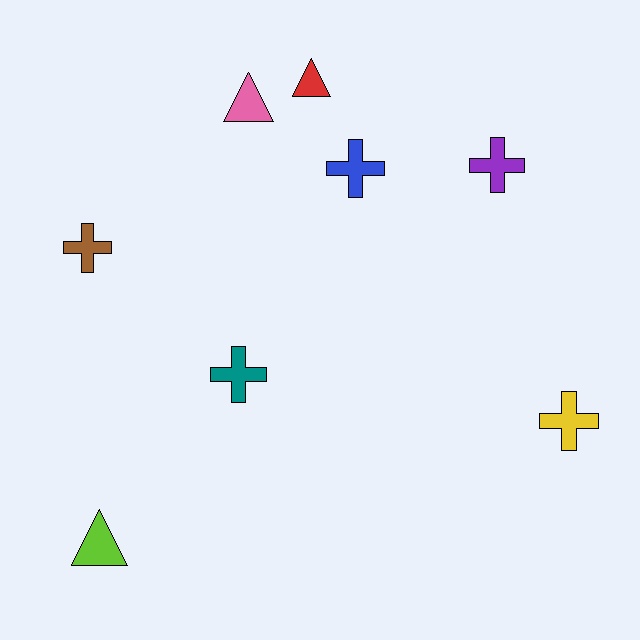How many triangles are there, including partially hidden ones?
There are 3 triangles.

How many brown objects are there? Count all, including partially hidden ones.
There is 1 brown object.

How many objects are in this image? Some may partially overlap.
There are 8 objects.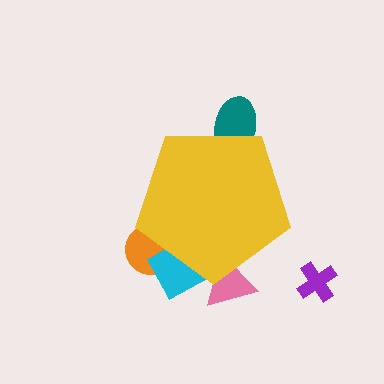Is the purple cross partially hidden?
No, the purple cross is fully visible.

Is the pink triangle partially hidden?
Yes, the pink triangle is partially hidden behind the yellow pentagon.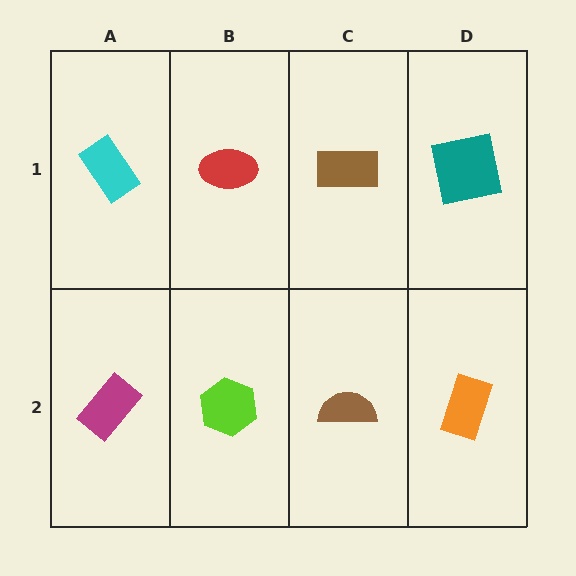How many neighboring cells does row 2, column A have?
2.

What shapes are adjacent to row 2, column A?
A cyan rectangle (row 1, column A), a lime hexagon (row 2, column B).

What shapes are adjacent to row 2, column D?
A teal square (row 1, column D), a brown semicircle (row 2, column C).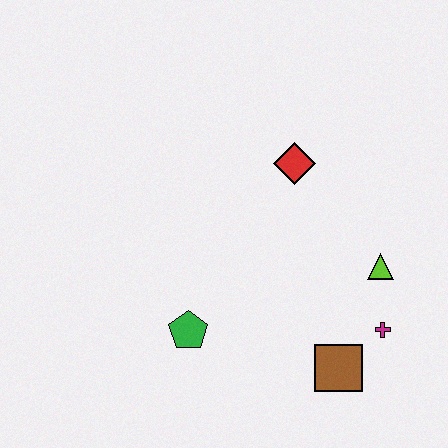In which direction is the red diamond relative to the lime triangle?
The red diamond is above the lime triangle.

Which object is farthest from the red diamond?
The brown square is farthest from the red diamond.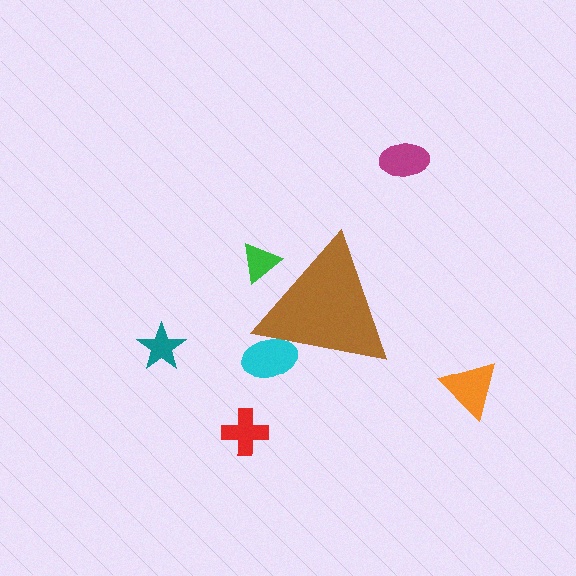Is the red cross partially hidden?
No, the red cross is fully visible.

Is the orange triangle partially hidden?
No, the orange triangle is fully visible.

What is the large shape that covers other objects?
A brown triangle.